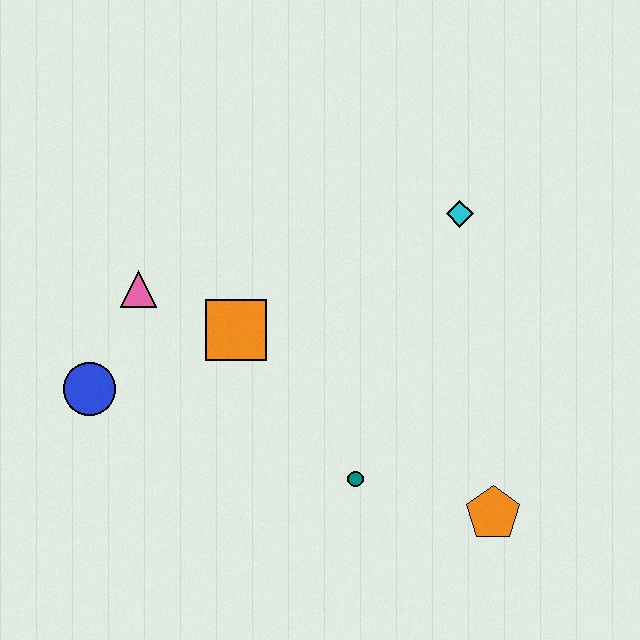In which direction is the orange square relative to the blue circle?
The orange square is to the right of the blue circle.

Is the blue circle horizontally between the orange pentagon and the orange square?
No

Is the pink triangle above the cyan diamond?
No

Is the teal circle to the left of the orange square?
No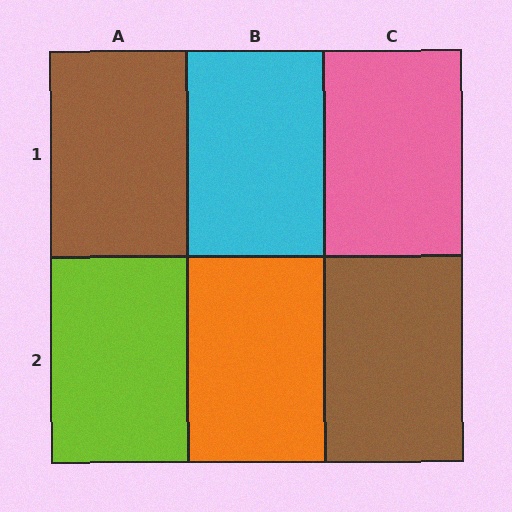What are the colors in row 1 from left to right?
Brown, cyan, pink.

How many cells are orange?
1 cell is orange.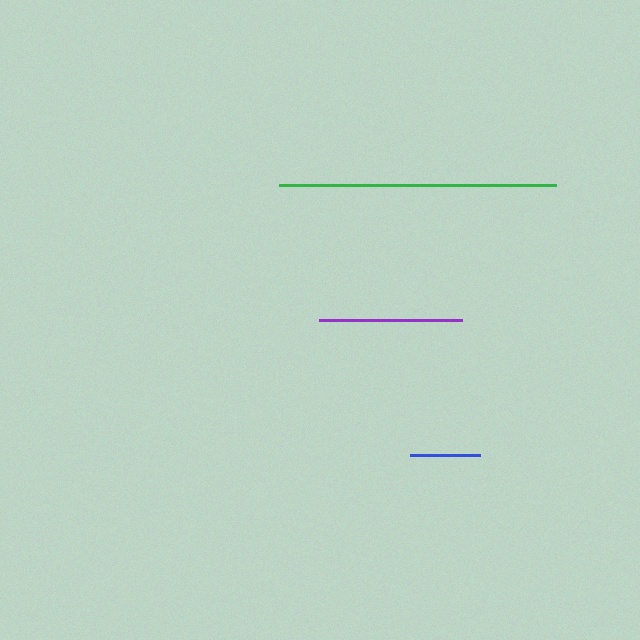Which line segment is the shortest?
The blue line is the shortest at approximately 70 pixels.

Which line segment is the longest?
The green line is the longest at approximately 276 pixels.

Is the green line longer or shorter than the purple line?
The green line is longer than the purple line.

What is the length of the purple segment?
The purple segment is approximately 142 pixels long.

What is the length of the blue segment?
The blue segment is approximately 70 pixels long.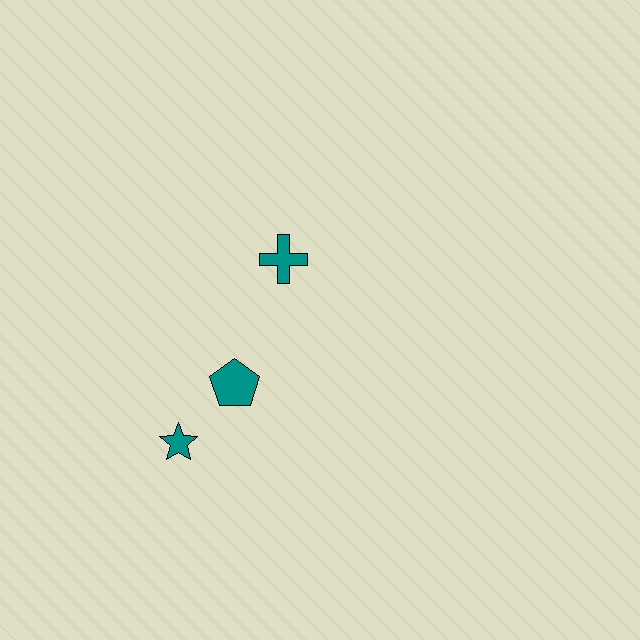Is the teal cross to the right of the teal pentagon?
Yes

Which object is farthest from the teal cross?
The teal star is farthest from the teal cross.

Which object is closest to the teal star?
The teal pentagon is closest to the teal star.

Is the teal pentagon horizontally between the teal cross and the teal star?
Yes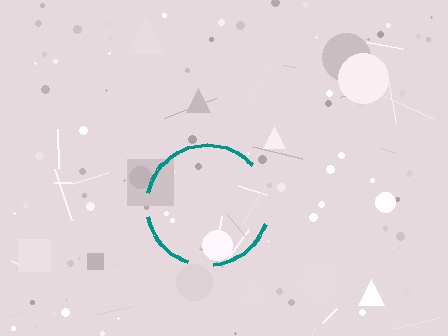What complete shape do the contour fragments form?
The contour fragments form a circle.